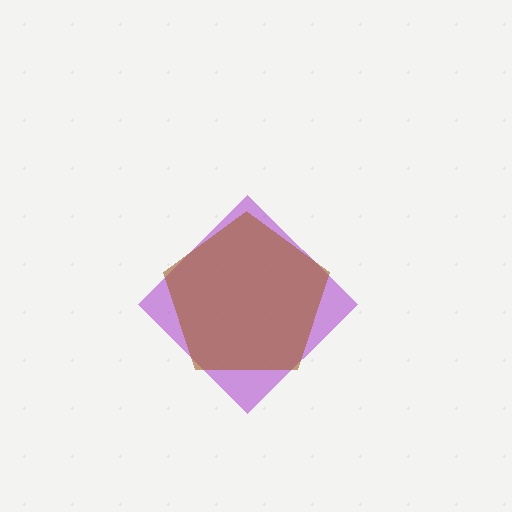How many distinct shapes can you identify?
There are 2 distinct shapes: a purple diamond, a brown pentagon.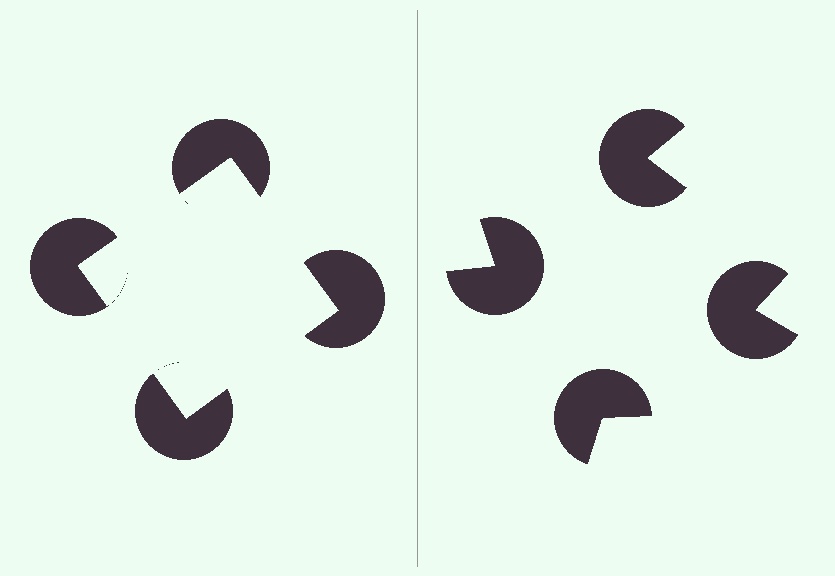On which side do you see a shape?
An illusory square appears on the left side. On the right side the wedge cuts are rotated, so no coherent shape forms.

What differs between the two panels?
The pac-man discs are positioned identically on both sides; only the wedge orientations differ. On the left they align to a square; on the right they are misaligned.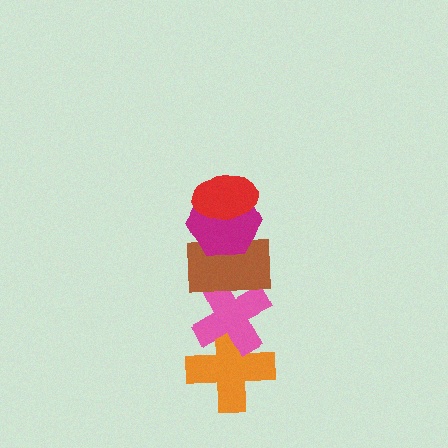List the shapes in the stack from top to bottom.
From top to bottom: the red ellipse, the magenta hexagon, the brown rectangle, the pink cross, the orange cross.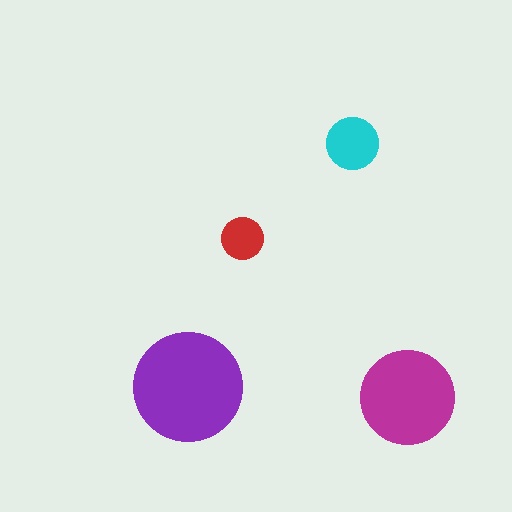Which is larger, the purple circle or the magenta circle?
The purple one.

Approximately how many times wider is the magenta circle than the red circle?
About 2.5 times wider.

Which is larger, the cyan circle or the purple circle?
The purple one.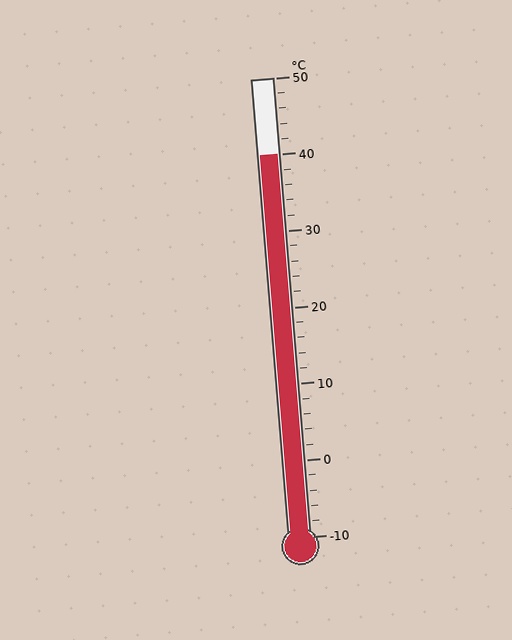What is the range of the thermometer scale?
The thermometer scale ranges from -10°C to 50°C.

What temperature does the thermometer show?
The thermometer shows approximately 40°C.